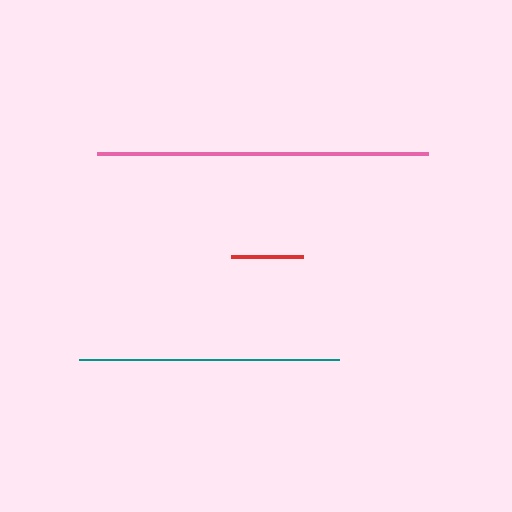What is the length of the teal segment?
The teal segment is approximately 259 pixels long.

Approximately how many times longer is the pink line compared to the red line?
The pink line is approximately 4.6 times the length of the red line.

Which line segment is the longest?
The pink line is the longest at approximately 331 pixels.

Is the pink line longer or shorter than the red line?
The pink line is longer than the red line.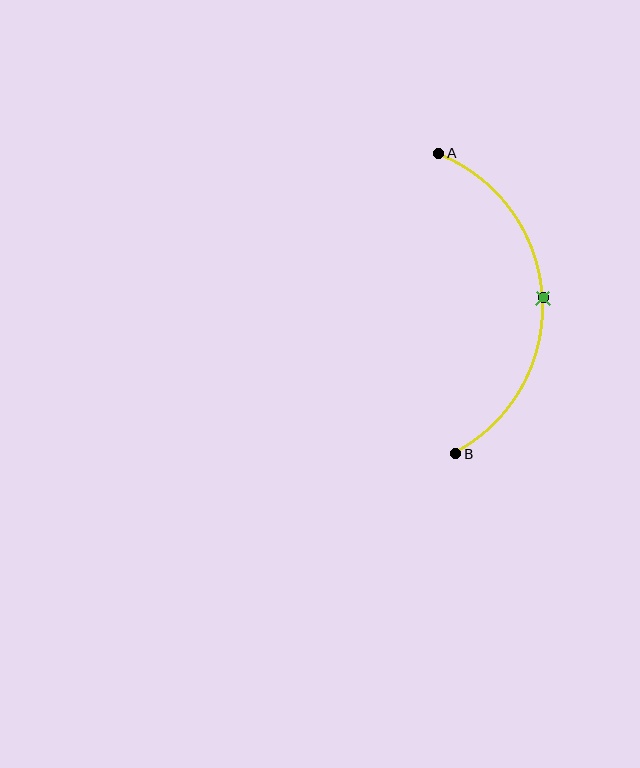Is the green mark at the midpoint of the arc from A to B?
Yes. The green mark lies on the arc at equal arc-length from both A and B — it is the arc midpoint.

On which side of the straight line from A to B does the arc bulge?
The arc bulges to the right of the straight line connecting A and B.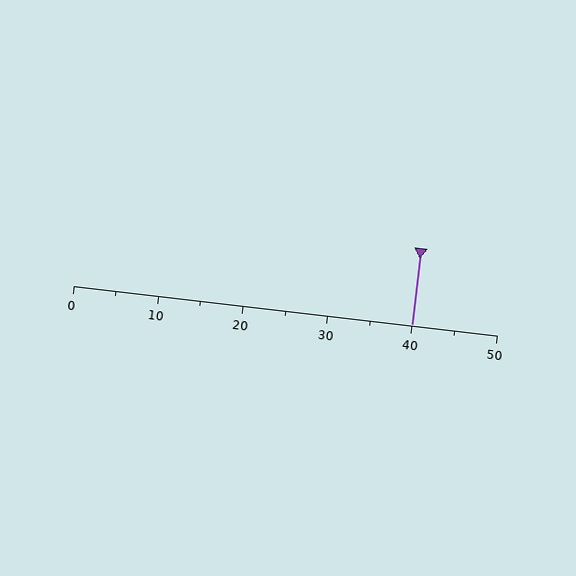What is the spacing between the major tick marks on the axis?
The major ticks are spaced 10 apart.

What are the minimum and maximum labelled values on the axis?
The axis runs from 0 to 50.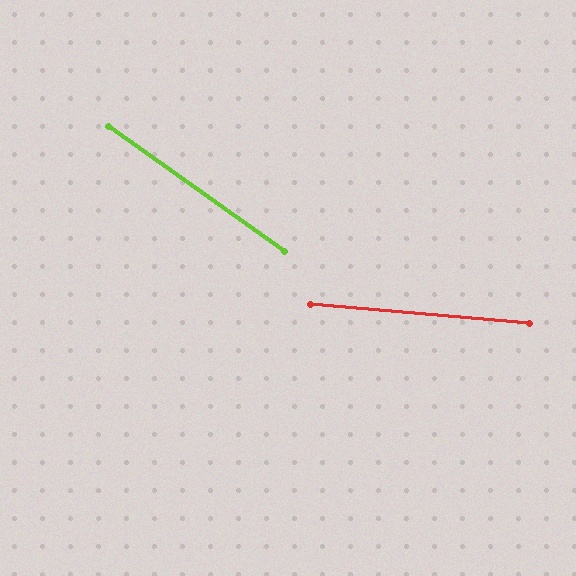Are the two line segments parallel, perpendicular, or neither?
Neither parallel nor perpendicular — they differ by about 30°.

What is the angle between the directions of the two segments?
Approximately 30 degrees.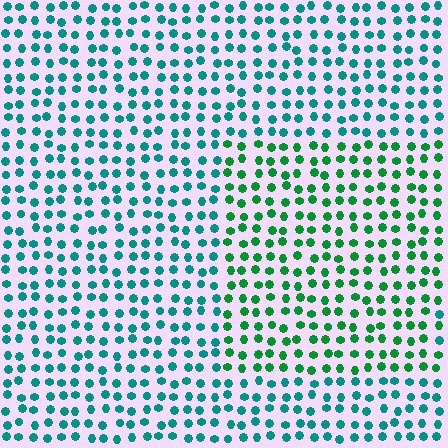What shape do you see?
I see a rectangle.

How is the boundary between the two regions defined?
The boundary is defined purely by a slight shift in hue (about 37 degrees). Spacing, size, and orientation are identical on both sides.